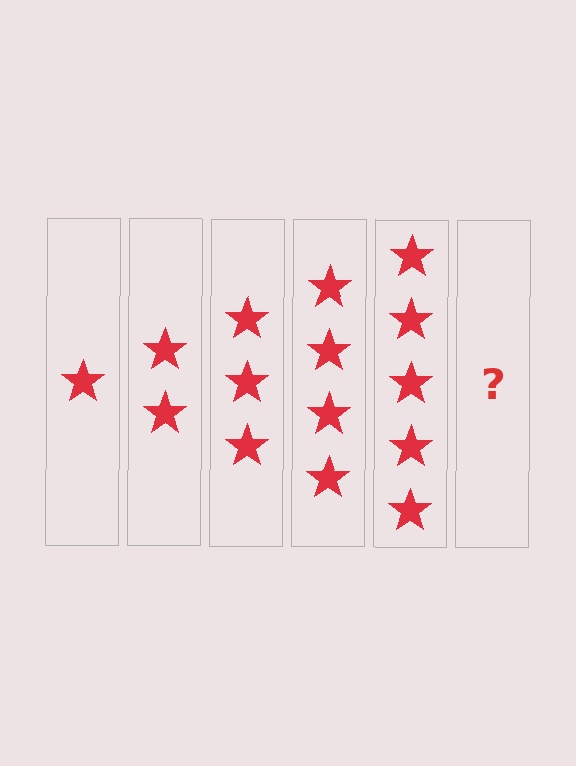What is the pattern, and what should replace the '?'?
The pattern is that each step adds one more star. The '?' should be 6 stars.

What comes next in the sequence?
The next element should be 6 stars.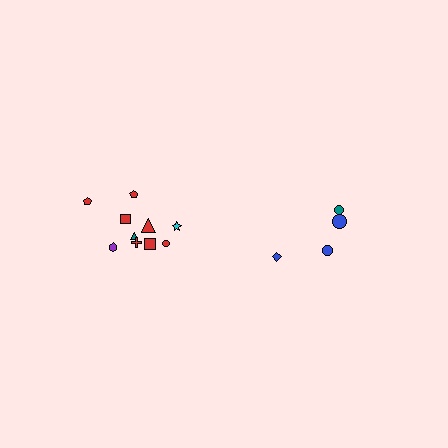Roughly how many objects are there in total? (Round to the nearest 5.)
Roughly 15 objects in total.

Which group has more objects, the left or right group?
The left group.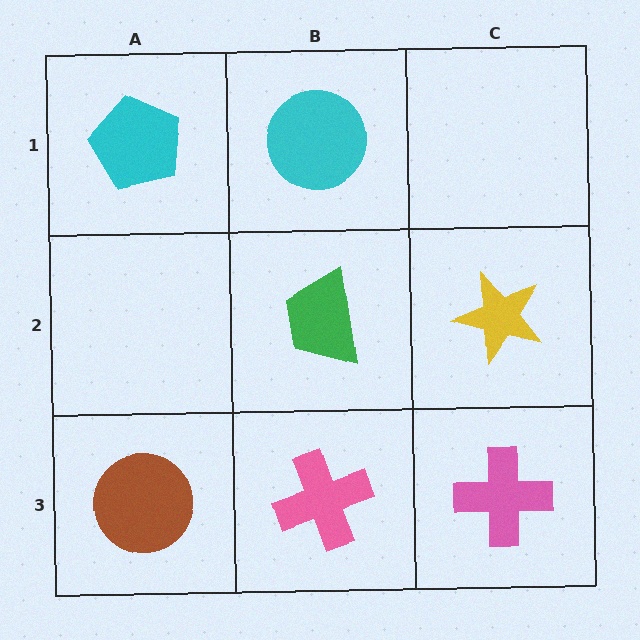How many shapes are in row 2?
2 shapes.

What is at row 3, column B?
A pink cross.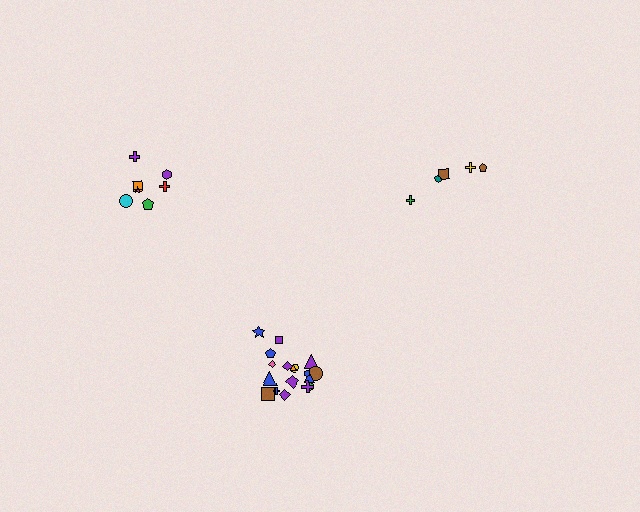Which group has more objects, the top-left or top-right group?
The top-left group.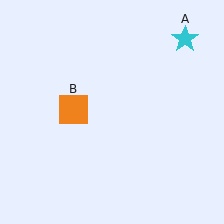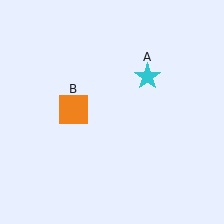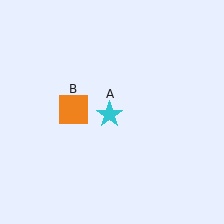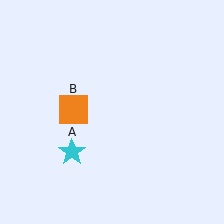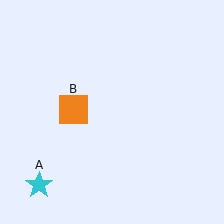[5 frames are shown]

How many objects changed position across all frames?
1 object changed position: cyan star (object A).